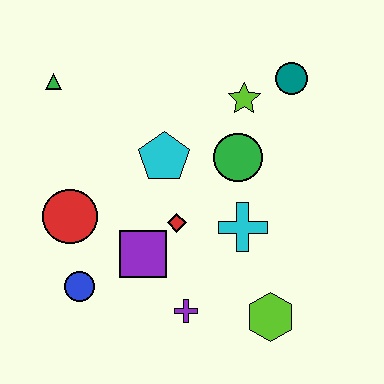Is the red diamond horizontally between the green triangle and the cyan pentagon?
No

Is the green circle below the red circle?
No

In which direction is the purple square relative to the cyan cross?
The purple square is to the left of the cyan cross.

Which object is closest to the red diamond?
The purple square is closest to the red diamond.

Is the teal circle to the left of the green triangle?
No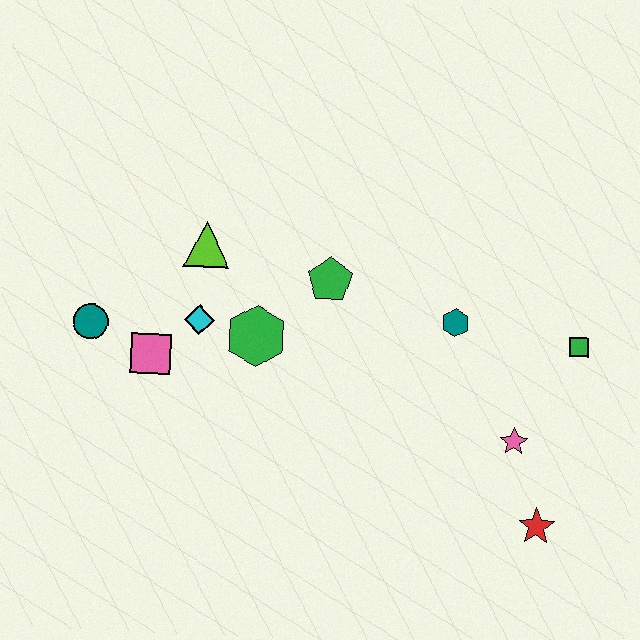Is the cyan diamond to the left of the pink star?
Yes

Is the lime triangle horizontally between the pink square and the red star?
Yes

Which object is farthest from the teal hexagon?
The teal circle is farthest from the teal hexagon.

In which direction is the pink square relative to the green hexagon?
The pink square is to the left of the green hexagon.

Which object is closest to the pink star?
The red star is closest to the pink star.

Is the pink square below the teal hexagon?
Yes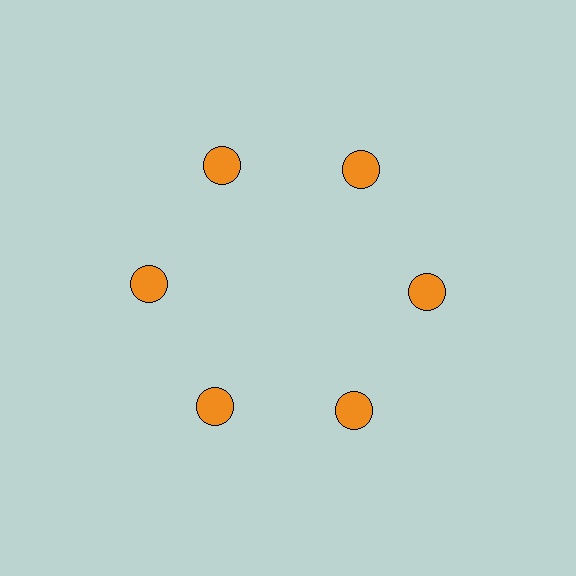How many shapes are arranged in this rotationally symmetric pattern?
There are 6 shapes, arranged in 6 groups of 1.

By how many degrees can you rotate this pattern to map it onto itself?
The pattern maps onto itself every 60 degrees of rotation.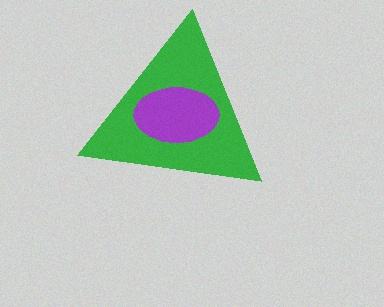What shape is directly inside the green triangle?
The purple ellipse.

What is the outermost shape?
The green triangle.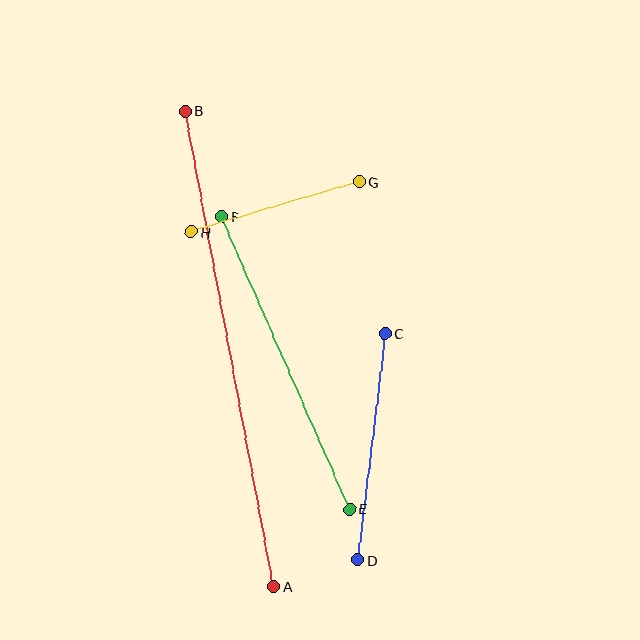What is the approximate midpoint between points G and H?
The midpoint is at approximately (275, 207) pixels.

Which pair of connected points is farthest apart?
Points A and B are farthest apart.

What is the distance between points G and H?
The distance is approximately 175 pixels.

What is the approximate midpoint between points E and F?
The midpoint is at approximately (286, 363) pixels.